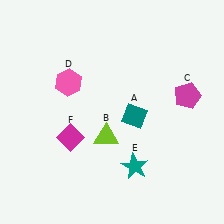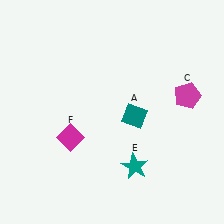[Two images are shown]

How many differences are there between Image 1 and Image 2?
There are 2 differences between the two images.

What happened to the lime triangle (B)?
The lime triangle (B) was removed in Image 2. It was in the bottom-left area of Image 1.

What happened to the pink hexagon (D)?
The pink hexagon (D) was removed in Image 2. It was in the top-left area of Image 1.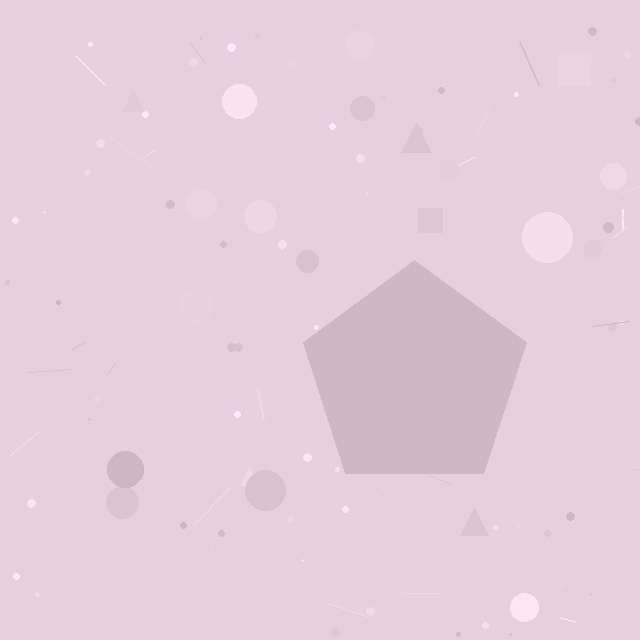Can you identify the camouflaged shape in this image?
The camouflaged shape is a pentagon.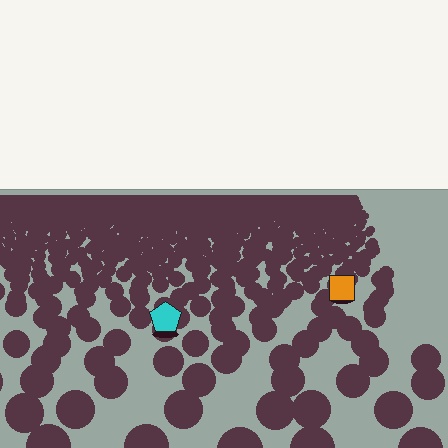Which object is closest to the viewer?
The cyan pentagon is closest. The texture marks near it are larger and more spread out.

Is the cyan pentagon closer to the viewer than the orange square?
Yes. The cyan pentagon is closer — you can tell from the texture gradient: the ground texture is coarser near it.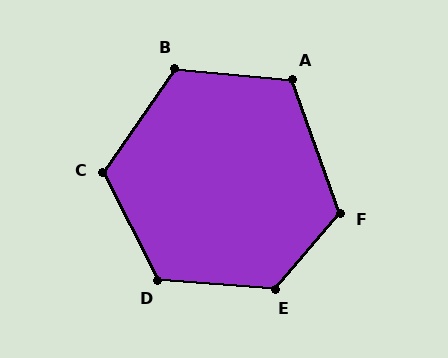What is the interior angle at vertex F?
Approximately 120 degrees (obtuse).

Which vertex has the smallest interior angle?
A, at approximately 115 degrees.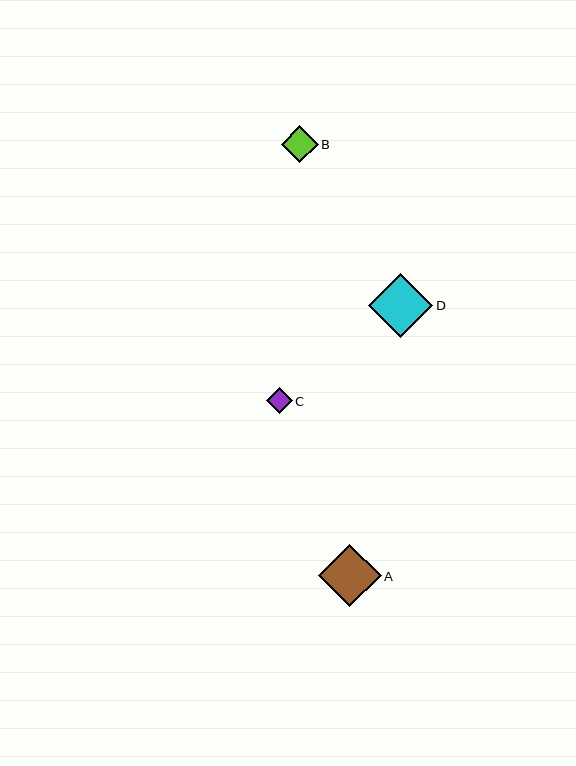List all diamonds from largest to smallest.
From largest to smallest: D, A, B, C.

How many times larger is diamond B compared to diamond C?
Diamond B is approximately 1.4 times the size of diamond C.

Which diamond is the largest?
Diamond D is the largest with a size of approximately 64 pixels.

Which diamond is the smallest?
Diamond C is the smallest with a size of approximately 26 pixels.